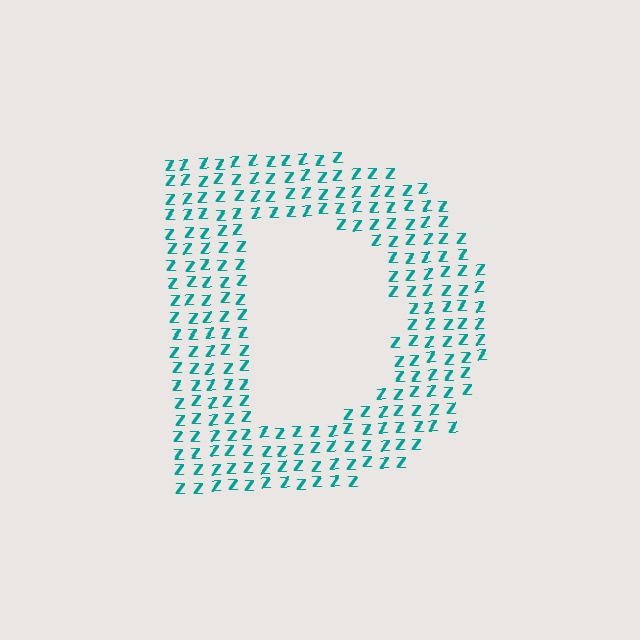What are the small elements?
The small elements are letter Z's.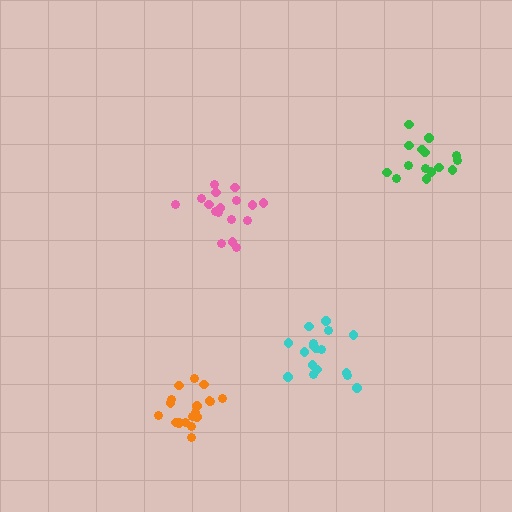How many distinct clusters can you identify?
There are 4 distinct clusters.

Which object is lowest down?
The orange cluster is bottommost.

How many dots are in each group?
Group 1: 17 dots, Group 2: 18 dots, Group 3: 17 dots, Group 4: 15 dots (67 total).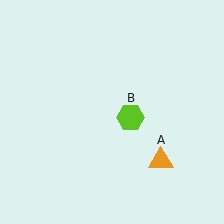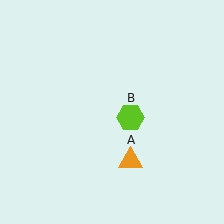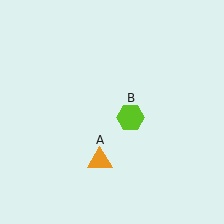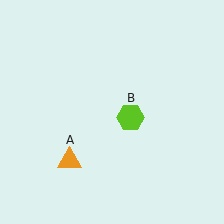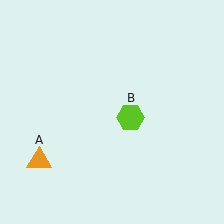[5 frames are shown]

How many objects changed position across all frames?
1 object changed position: orange triangle (object A).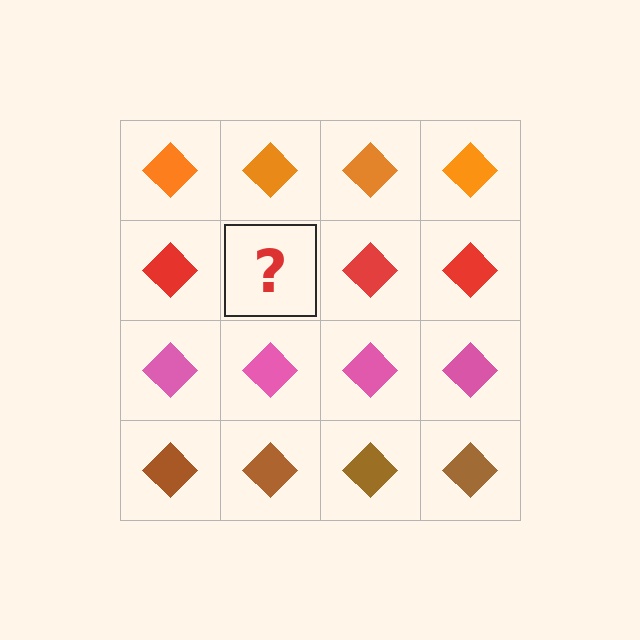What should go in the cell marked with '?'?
The missing cell should contain a red diamond.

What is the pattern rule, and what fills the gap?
The rule is that each row has a consistent color. The gap should be filled with a red diamond.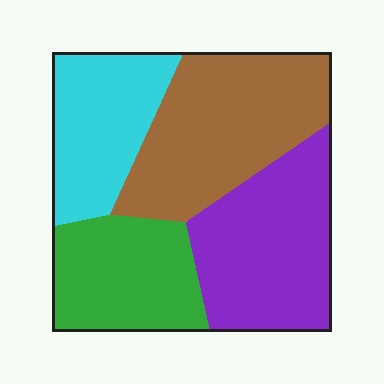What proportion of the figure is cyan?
Cyan takes up about one fifth (1/5) of the figure.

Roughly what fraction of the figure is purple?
Purple covers 28% of the figure.